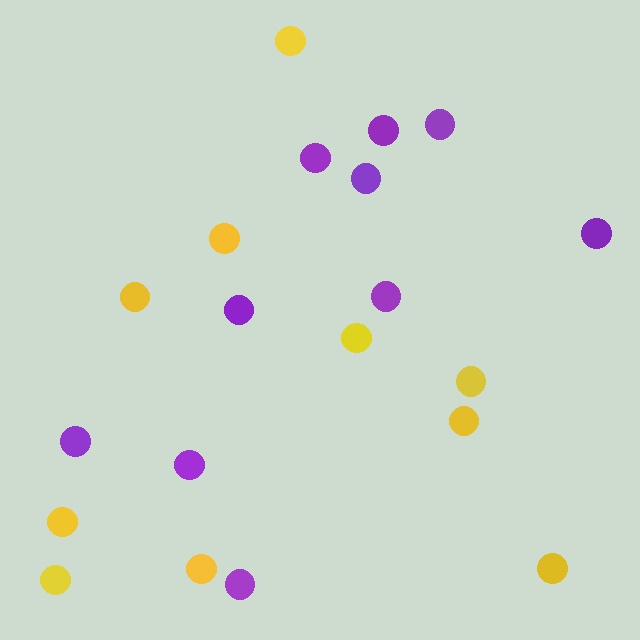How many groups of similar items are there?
There are 2 groups: one group of purple circles (10) and one group of yellow circles (10).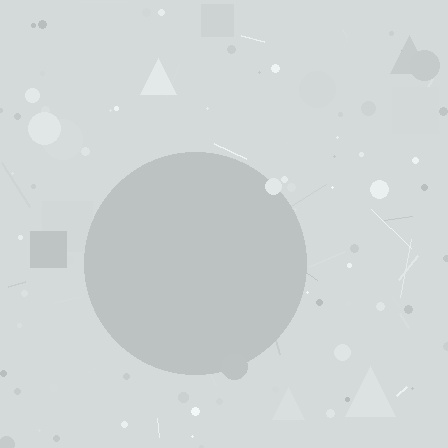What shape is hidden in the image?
A circle is hidden in the image.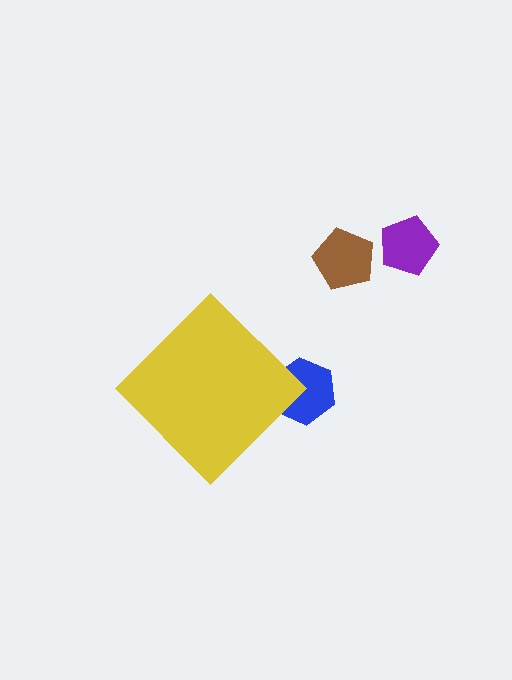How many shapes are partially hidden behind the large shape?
1 shape is partially hidden.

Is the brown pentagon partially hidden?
No, the brown pentagon is fully visible.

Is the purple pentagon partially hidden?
No, the purple pentagon is fully visible.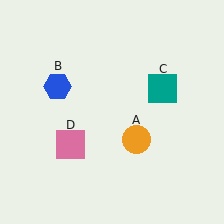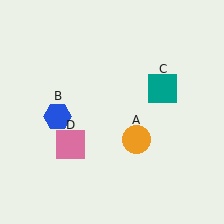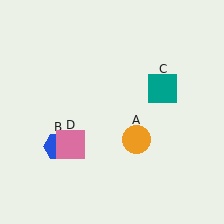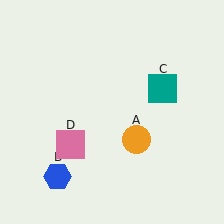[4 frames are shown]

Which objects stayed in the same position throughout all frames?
Orange circle (object A) and teal square (object C) and pink square (object D) remained stationary.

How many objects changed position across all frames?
1 object changed position: blue hexagon (object B).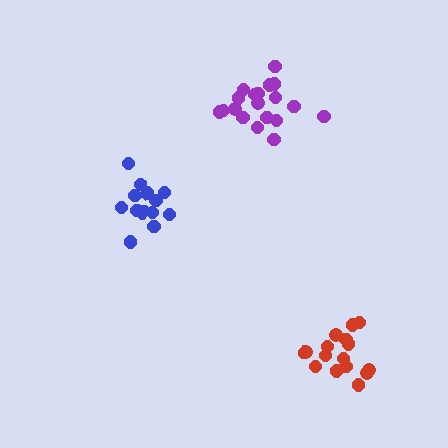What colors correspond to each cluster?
The clusters are colored: red, blue, purple.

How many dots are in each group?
Group 1: 16 dots, Group 2: 14 dots, Group 3: 19 dots (49 total).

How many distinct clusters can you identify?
There are 3 distinct clusters.